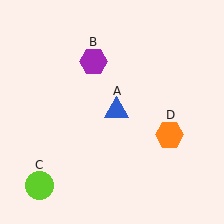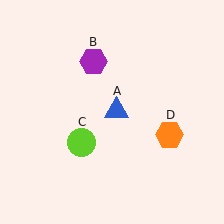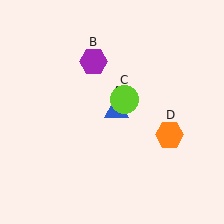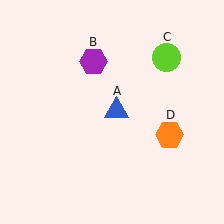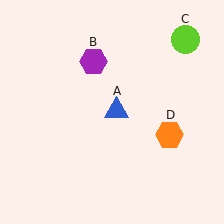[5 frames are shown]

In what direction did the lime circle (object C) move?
The lime circle (object C) moved up and to the right.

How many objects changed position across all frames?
1 object changed position: lime circle (object C).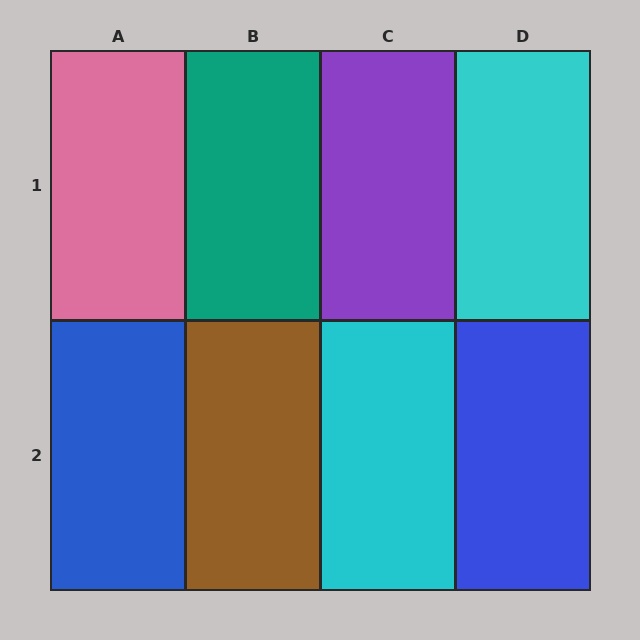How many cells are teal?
1 cell is teal.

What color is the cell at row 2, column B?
Brown.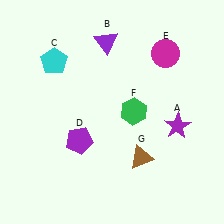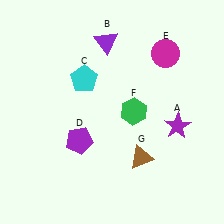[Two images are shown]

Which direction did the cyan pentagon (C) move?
The cyan pentagon (C) moved right.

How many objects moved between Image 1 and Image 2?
1 object moved between the two images.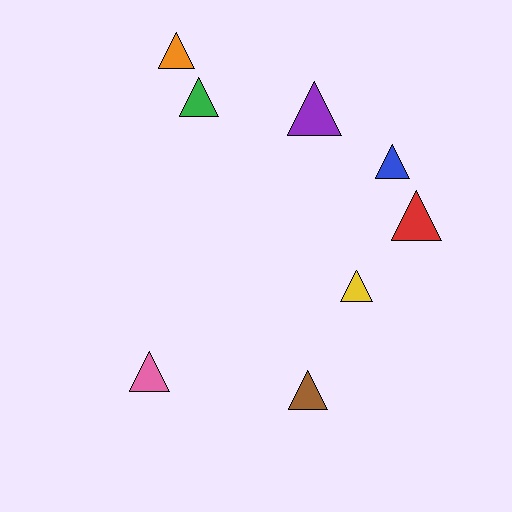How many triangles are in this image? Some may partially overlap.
There are 8 triangles.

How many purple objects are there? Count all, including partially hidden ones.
There is 1 purple object.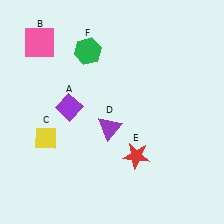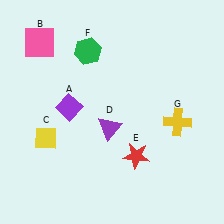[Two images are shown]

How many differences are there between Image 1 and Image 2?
There is 1 difference between the two images.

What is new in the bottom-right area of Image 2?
A yellow cross (G) was added in the bottom-right area of Image 2.